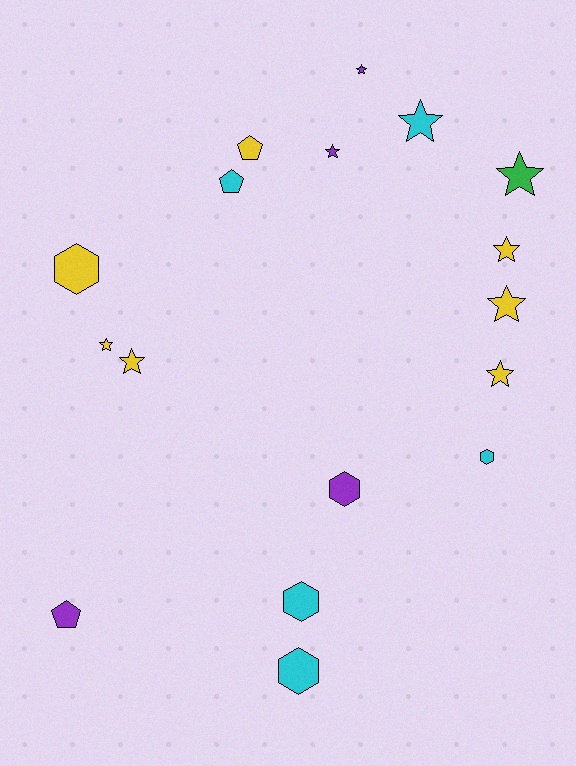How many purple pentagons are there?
There is 1 purple pentagon.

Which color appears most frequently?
Yellow, with 7 objects.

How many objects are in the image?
There are 17 objects.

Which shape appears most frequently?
Star, with 9 objects.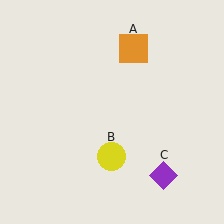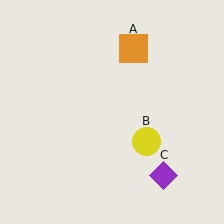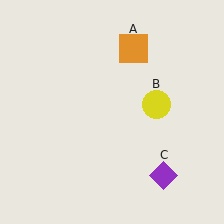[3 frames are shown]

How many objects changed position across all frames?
1 object changed position: yellow circle (object B).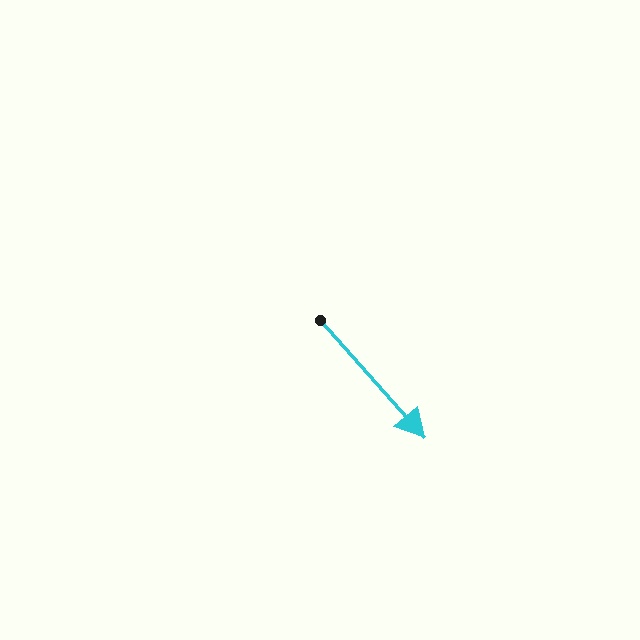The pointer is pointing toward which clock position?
Roughly 5 o'clock.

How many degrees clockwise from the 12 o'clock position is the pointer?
Approximately 138 degrees.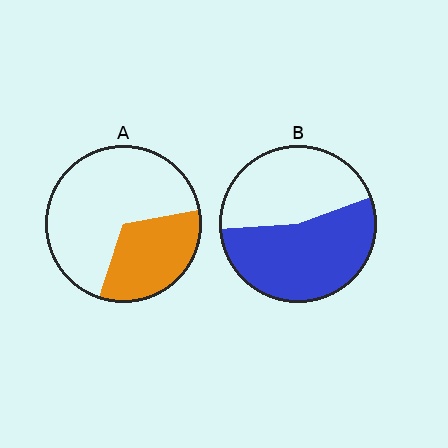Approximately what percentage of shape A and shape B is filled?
A is approximately 35% and B is approximately 55%.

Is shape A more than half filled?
No.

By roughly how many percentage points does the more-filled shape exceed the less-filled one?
By roughly 20 percentage points (B over A).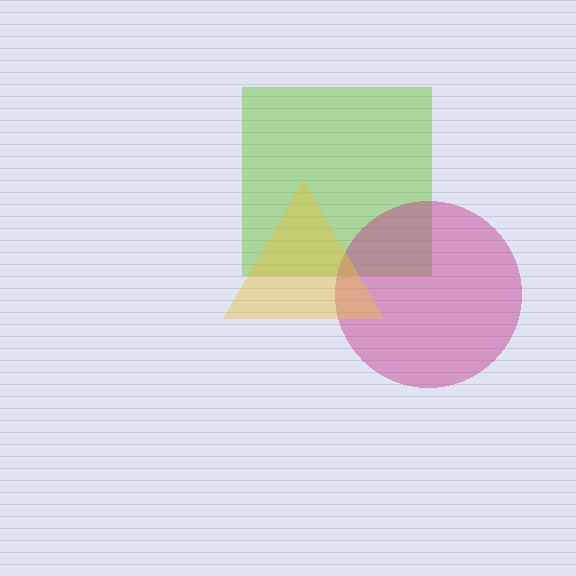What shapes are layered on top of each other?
The layered shapes are: a lime square, a magenta circle, a yellow triangle.